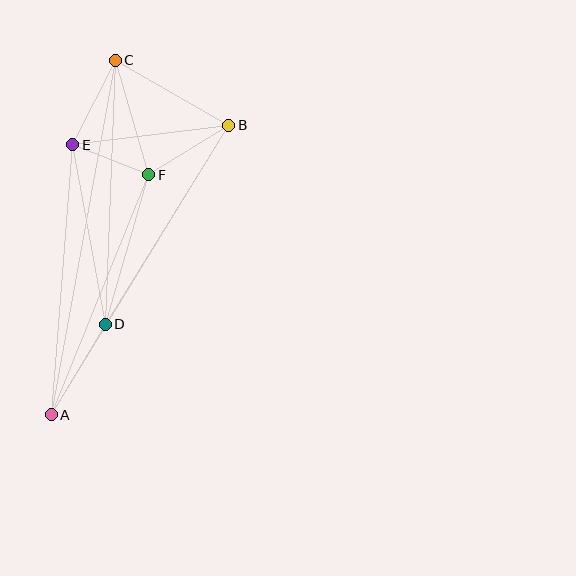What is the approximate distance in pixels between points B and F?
The distance between B and F is approximately 94 pixels.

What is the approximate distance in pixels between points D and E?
The distance between D and E is approximately 182 pixels.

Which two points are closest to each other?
Points E and F are closest to each other.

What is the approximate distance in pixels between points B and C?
The distance between B and C is approximately 131 pixels.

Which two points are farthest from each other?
Points A and C are farthest from each other.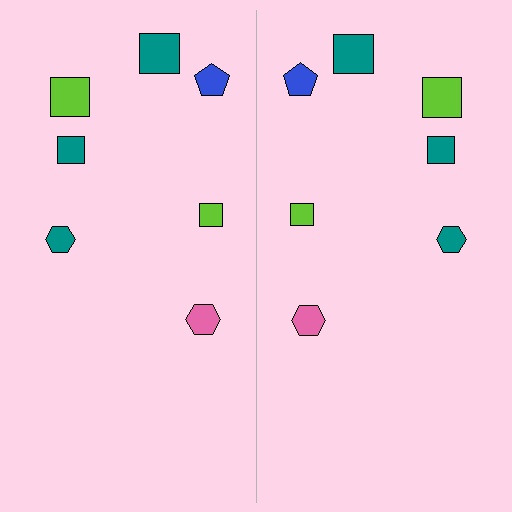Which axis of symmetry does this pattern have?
The pattern has a vertical axis of symmetry running through the center of the image.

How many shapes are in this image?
There are 14 shapes in this image.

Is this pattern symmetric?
Yes, this pattern has bilateral (reflection) symmetry.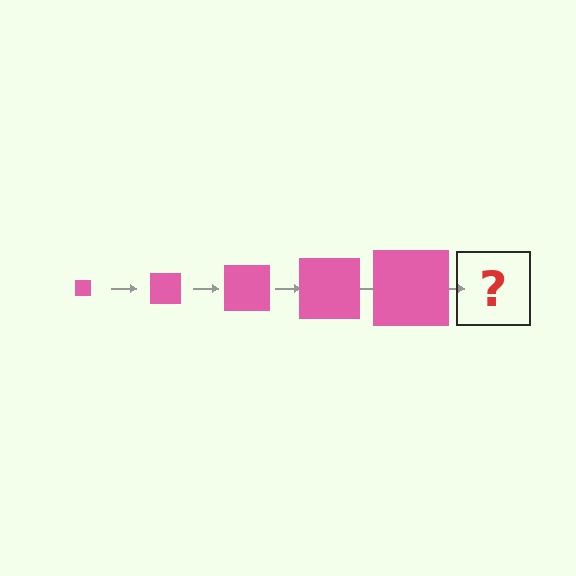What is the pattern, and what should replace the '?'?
The pattern is that the square gets progressively larger each step. The '?' should be a pink square, larger than the previous one.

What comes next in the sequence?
The next element should be a pink square, larger than the previous one.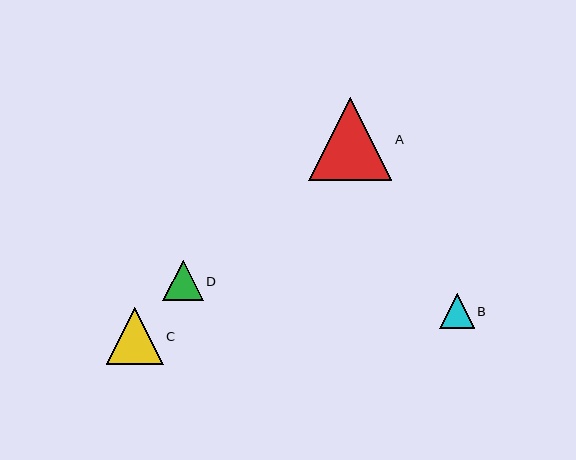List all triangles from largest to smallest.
From largest to smallest: A, C, D, B.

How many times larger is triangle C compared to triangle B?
Triangle C is approximately 1.6 times the size of triangle B.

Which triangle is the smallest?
Triangle B is the smallest with a size of approximately 35 pixels.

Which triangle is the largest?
Triangle A is the largest with a size of approximately 83 pixels.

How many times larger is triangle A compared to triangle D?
Triangle A is approximately 2.1 times the size of triangle D.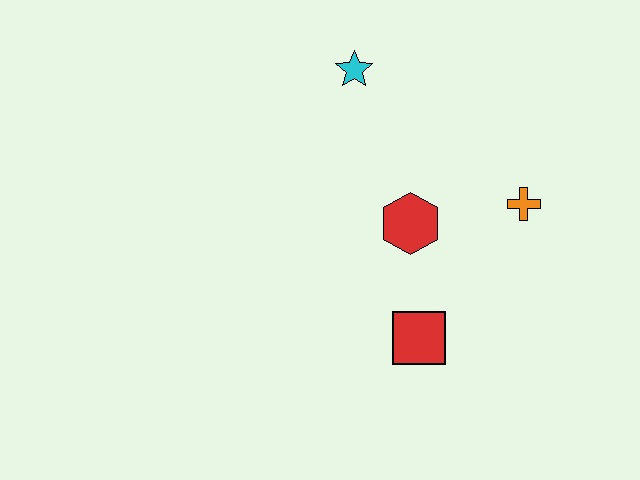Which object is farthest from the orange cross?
The cyan star is farthest from the orange cross.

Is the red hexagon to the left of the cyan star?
No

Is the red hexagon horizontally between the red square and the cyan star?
Yes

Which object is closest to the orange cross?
The red hexagon is closest to the orange cross.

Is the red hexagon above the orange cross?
No